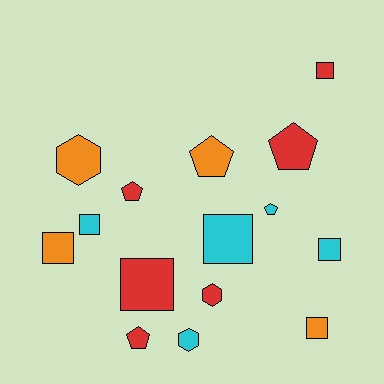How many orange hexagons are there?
There is 1 orange hexagon.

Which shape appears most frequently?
Square, with 7 objects.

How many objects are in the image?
There are 15 objects.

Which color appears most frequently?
Red, with 6 objects.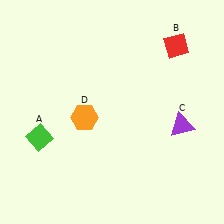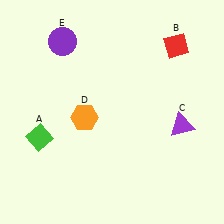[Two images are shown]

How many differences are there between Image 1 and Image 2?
There is 1 difference between the two images.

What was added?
A purple circle (E) was added in Image 2.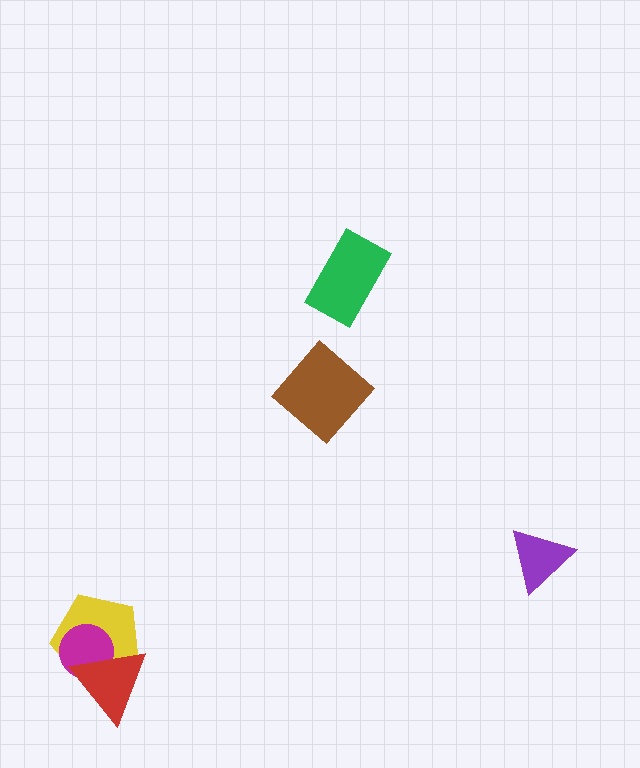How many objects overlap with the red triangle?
2 objects overlap with the red triangle.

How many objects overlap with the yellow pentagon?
2 objects overlap with the yellow pentagon.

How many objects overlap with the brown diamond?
0 objects overlap with the brown diamond.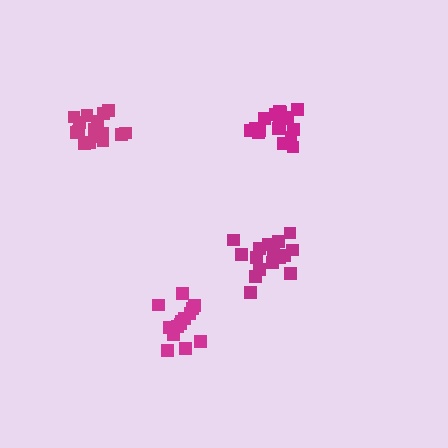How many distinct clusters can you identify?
There are 4 distinct clusters.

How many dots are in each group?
Group 1: 17 dots, Group 2: 15 dots, Group 3: 16 dots, Group 4: 16 dots (64 total).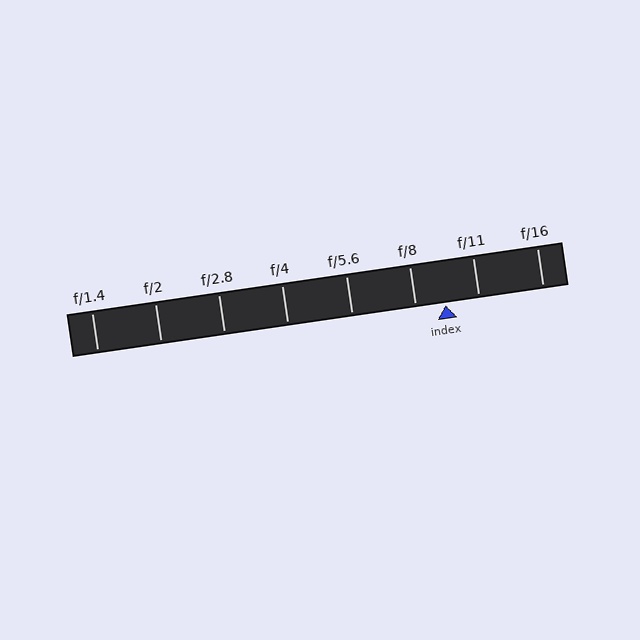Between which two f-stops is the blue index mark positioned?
The index mark is between f/8 and f/11.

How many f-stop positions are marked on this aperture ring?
There are 8 f-stop positions marked.